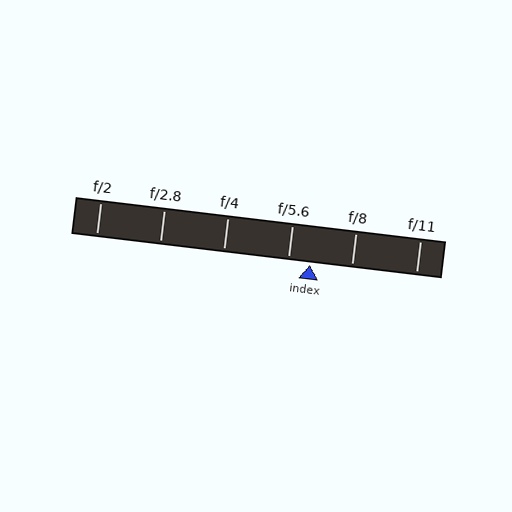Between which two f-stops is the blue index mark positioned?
The index mark is between f/5.6 and f/8.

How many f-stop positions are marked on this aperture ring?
There are 6 f-stop positions marked.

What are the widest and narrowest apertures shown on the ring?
The widest aperture shown is f/2 and the narrowest is f/11.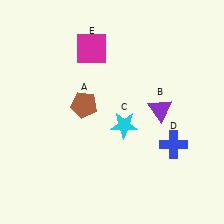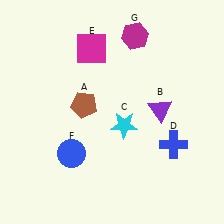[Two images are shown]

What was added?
A blue circle (F), a magenta hexagon (G) were added in Image 2.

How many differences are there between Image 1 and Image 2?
There are 2 differences between the two images.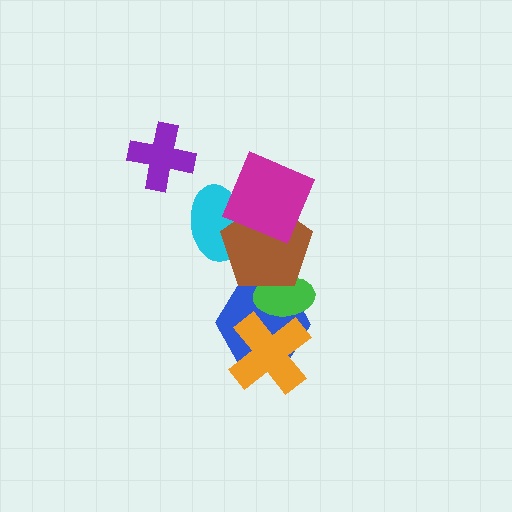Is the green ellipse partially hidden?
Yes, it is partially covered by another shape.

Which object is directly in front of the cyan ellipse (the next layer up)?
The brown pentagon is directly in front of the cyan ellipse.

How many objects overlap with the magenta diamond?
2 objects overlap with the magenta diamond.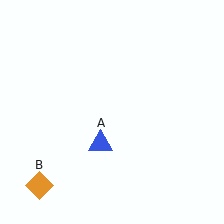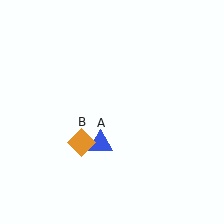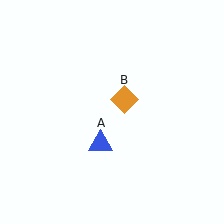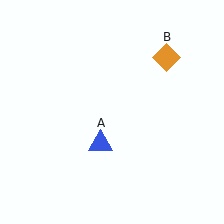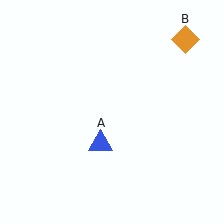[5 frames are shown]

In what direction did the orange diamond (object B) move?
The orange diamond (object B) moved up and to the right.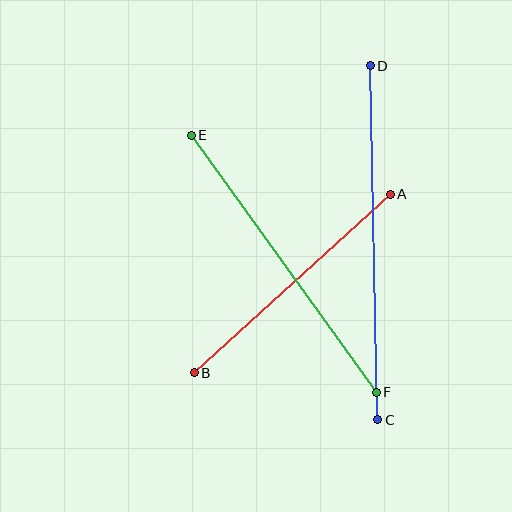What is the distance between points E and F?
The distance is approximately 316 pixels.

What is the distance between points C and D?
The distance is approximately 354 pixels.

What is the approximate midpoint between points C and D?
The midpoint is at approximately (374, 243) pixels.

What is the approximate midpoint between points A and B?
The midpoint is at approximately (292, 283) pixels.